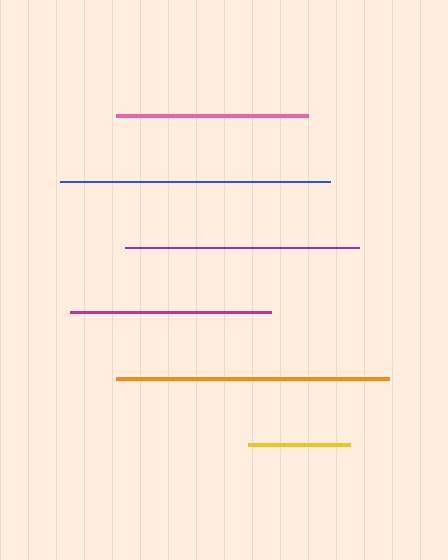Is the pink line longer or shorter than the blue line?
The blue line is longer than the pink line.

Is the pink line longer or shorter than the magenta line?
The magenta line is longer than the pink line.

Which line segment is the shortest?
The yellow line is the shortest at approximately 102 pixels.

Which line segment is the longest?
The orange line is the longest at approximately 273 pixels.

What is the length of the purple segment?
The purple segment is approximately 234 pixels long.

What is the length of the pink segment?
The pink segment is approximately 193 pixels long.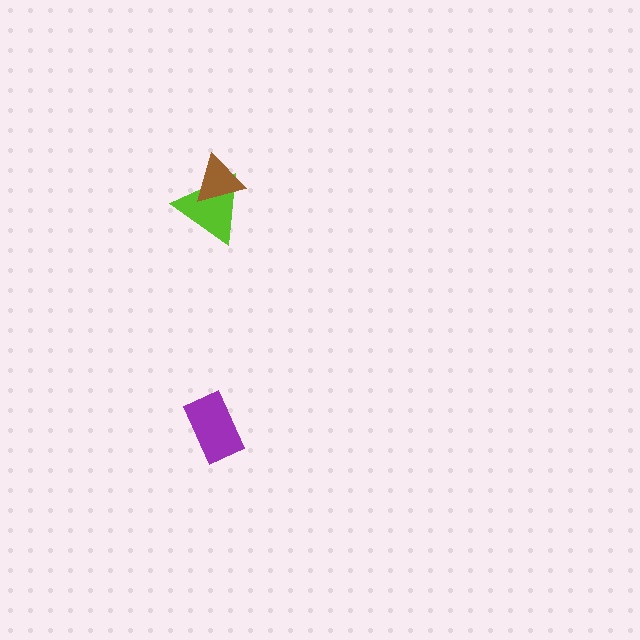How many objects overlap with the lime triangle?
1 object overlaps with the lime triangle.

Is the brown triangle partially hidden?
No, no other shape covers it.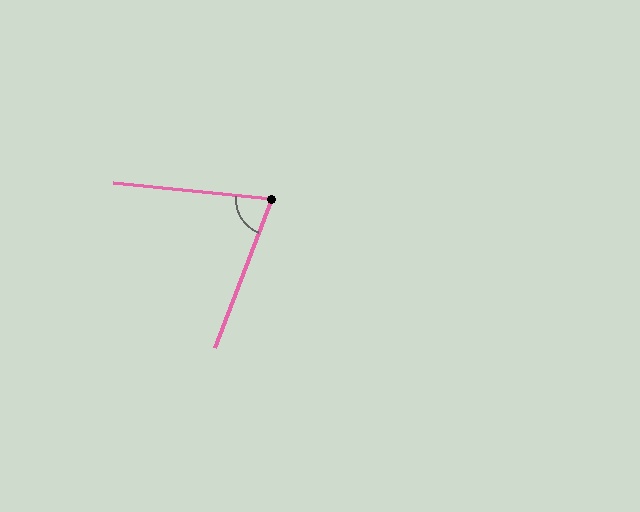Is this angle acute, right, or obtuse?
It is acute.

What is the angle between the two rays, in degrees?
Approximately 75 degrees.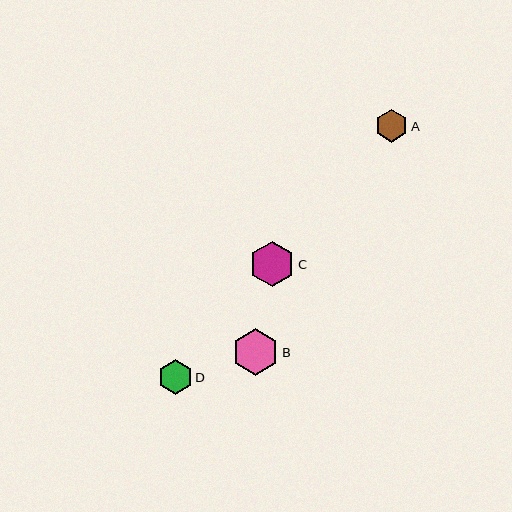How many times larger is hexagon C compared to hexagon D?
Hexagon C is approximately 1.3 times the size of hexagon D.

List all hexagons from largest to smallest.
From largest to smallest: B, C, D, A.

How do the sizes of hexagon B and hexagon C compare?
Hexagon B and hexagon C are approximately the same size.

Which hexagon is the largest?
Hexagon B is the largest with a size of approximately 47 pixels.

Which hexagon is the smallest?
Hexagon A is the smallest with a size of approximately 33 pixels.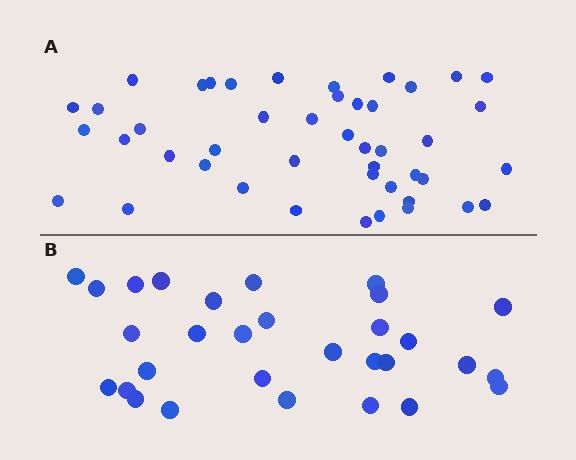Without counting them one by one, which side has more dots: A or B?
Region A (the top region) has more dots.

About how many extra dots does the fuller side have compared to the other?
Region A has approximately 15 more dots than region B.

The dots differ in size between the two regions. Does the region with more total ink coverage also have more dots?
No. Region B has more total ink coverage because its dots are larger, but region A actually contains more individual dots. Total area can be misleading — the number of items is what matters here.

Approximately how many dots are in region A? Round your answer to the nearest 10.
About 40 dots. (The exact count is 45, which rounds to 40.)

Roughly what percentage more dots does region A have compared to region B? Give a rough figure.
About 50% more.